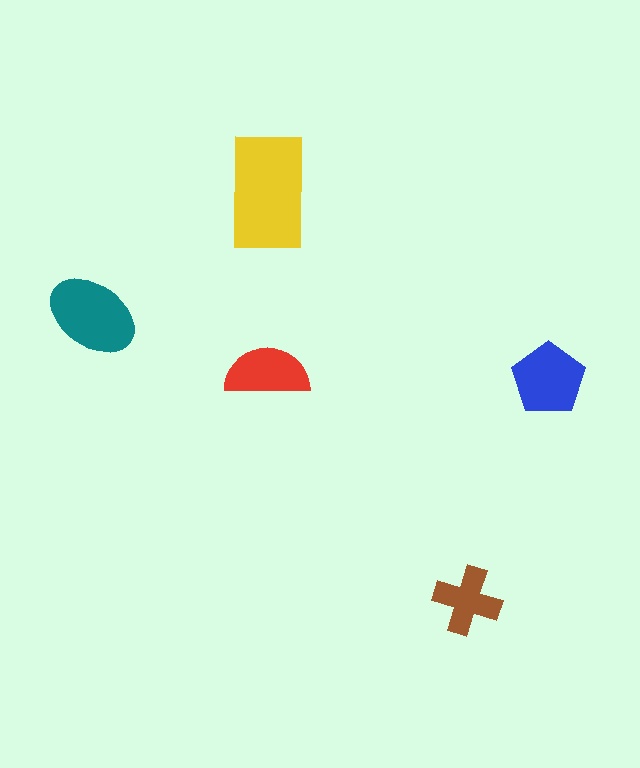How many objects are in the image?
There are 5 objects in the image.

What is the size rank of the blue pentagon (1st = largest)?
3rd.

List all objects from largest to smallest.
The yellow rectangle, the teal ellipse, the blue pentagon, the red semicircle, the brown cross.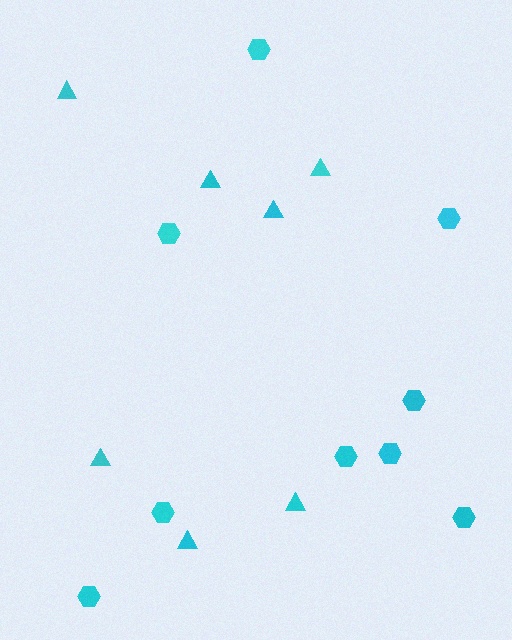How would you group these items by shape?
There are 2 groups: one group of hexagons (9) and one group of triangles (7).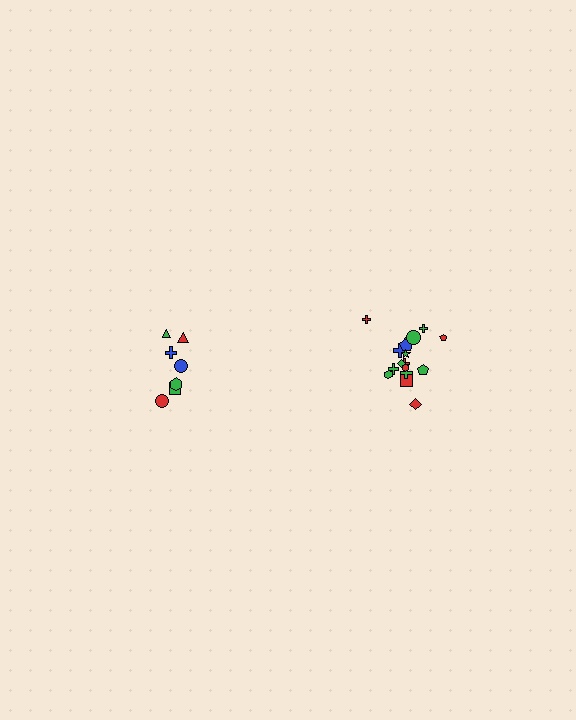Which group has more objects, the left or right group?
The right group.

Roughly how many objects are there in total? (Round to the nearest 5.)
Roughly 25 objects in total.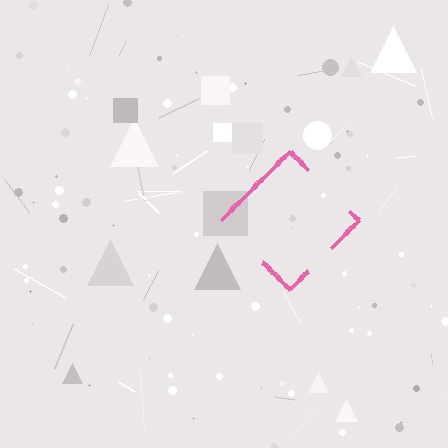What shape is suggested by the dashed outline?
The dashed outline suggests a diamond.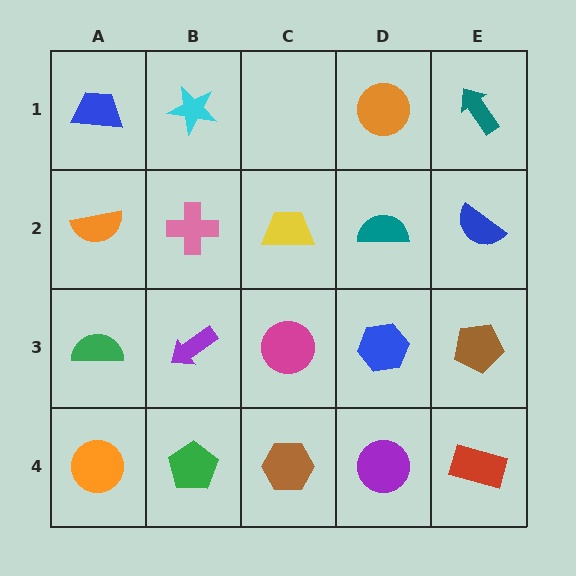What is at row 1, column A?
A blue trapezoid.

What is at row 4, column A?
An orange circle.